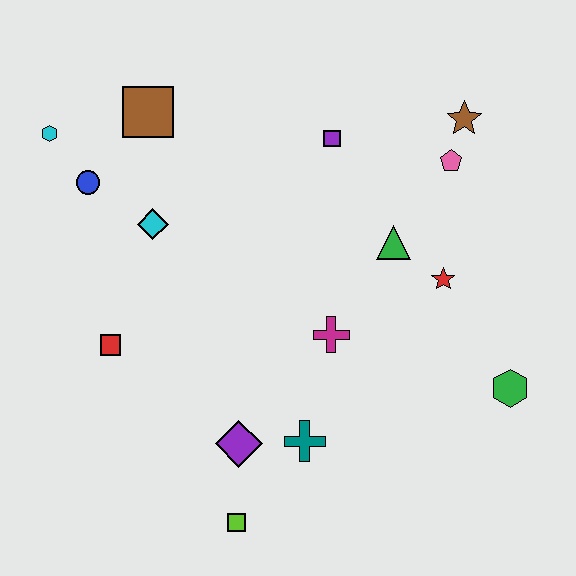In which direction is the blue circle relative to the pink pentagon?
The blue circle is to the left of the pink pentagon.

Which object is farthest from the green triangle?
The cyan hexagon is farthest from the green triangle.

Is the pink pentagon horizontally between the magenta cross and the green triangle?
No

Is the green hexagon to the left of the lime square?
No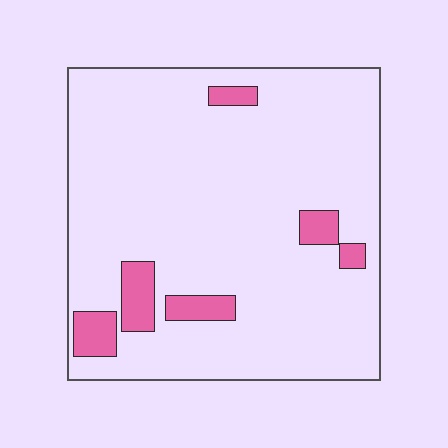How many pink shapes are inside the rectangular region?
6.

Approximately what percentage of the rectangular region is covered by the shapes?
Approximately 10%.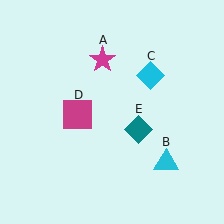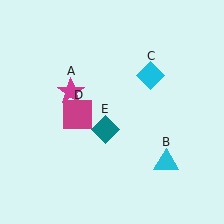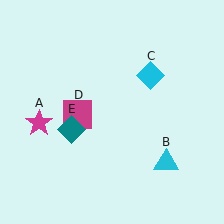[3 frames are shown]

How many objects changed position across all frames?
2 objects changed position: magenta star (object A), teal diamond (object E).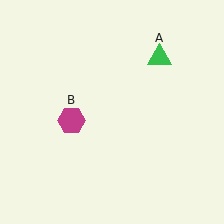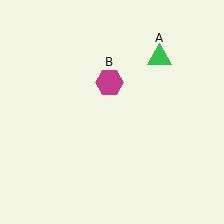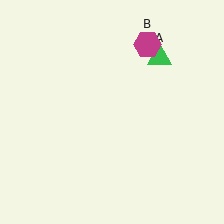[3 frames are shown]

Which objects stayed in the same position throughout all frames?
Green triangle (object A) remained stationary.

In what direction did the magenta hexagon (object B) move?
The magenta hexagon (object B) moved up and to the right.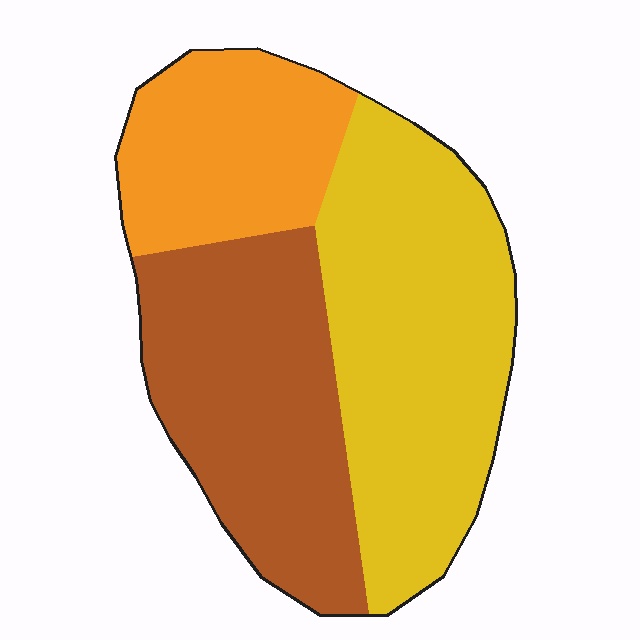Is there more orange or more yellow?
Yellow.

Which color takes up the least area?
Orange, at roughly 20%.